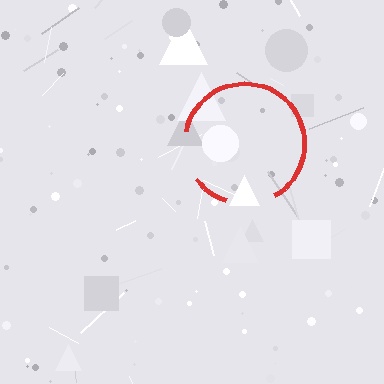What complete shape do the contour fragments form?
The contour fragments form a circle.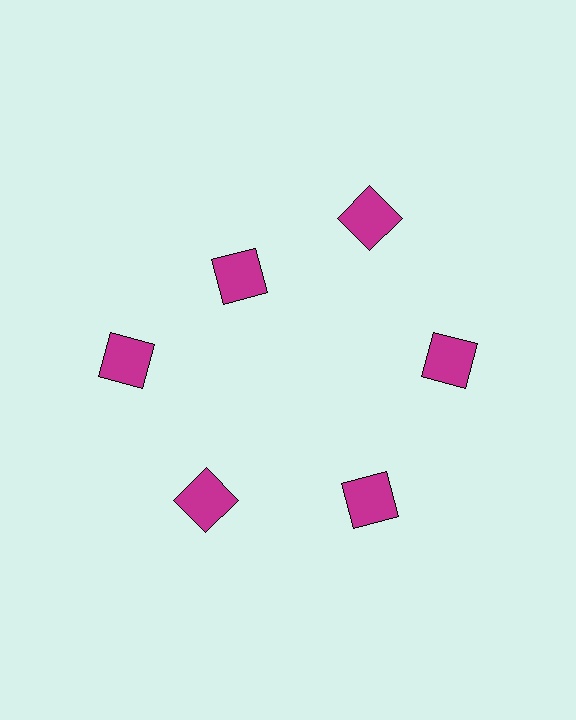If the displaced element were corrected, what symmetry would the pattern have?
It would have 6-fold rotational symmetry — the pattern would map onto itself every 60 degrees.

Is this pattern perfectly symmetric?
No. The 6 magenta squares are arranged in a ring, but one element near the 11 o'clock position is pulled inward toward the center, breaking the 6-fold rotational symmetry.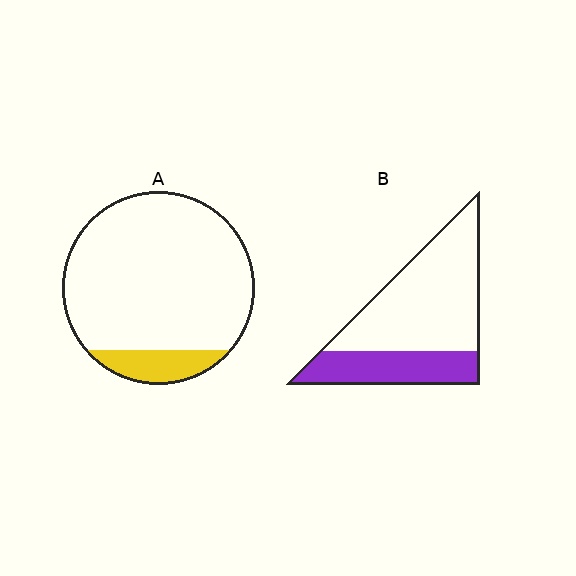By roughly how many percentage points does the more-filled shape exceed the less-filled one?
By roughly 20 percentage points (B over A).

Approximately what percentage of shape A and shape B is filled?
A is approximately 10% and B is approximately 30%.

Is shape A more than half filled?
No.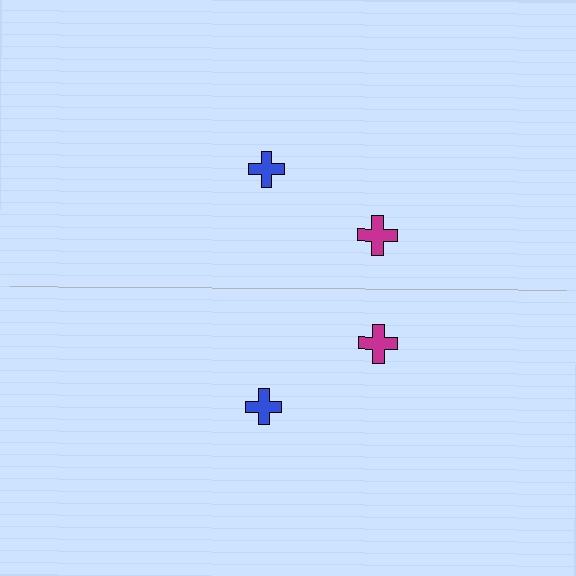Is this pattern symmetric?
Yes, this pattern has bilateral (reflection) symmetry.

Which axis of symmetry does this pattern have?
The pattern has a horizontal axis of symmetry running through the center of the image.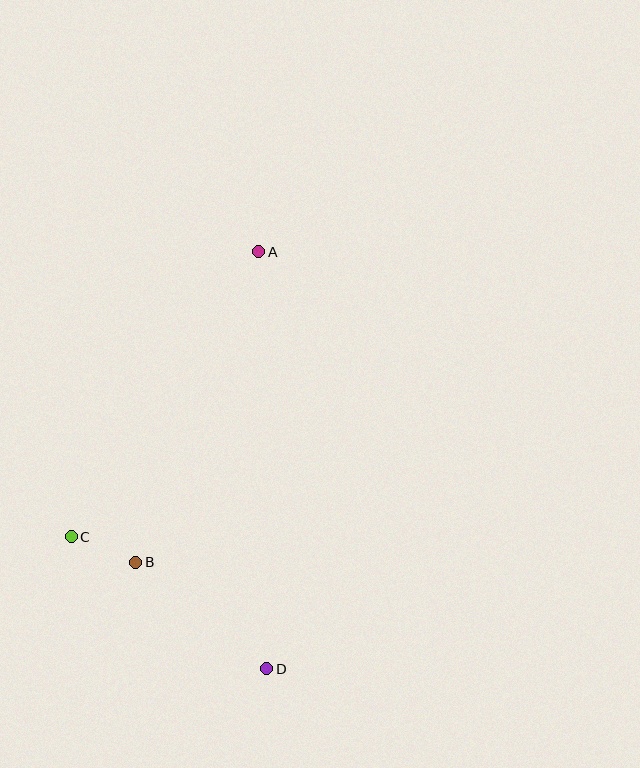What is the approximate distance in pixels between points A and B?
The distance between A and B is approximately 334 pixels.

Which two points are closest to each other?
Points B and C are closest to each other.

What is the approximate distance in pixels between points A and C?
The distance between A and C is approximately 341 pixels.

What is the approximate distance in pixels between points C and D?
The distance between C and D is approximately 236 pixels.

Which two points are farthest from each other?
Points A and D are farthest from each other.